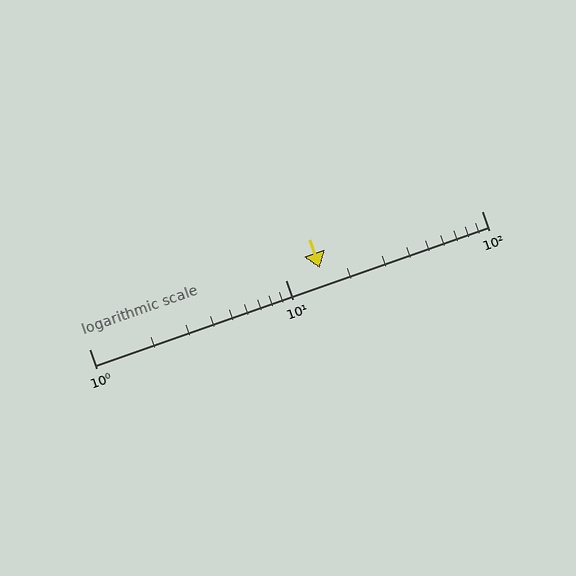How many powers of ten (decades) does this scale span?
The scale spans 2 decades, from 1 to 100.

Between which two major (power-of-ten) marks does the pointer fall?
The pointer is between 10 and 100.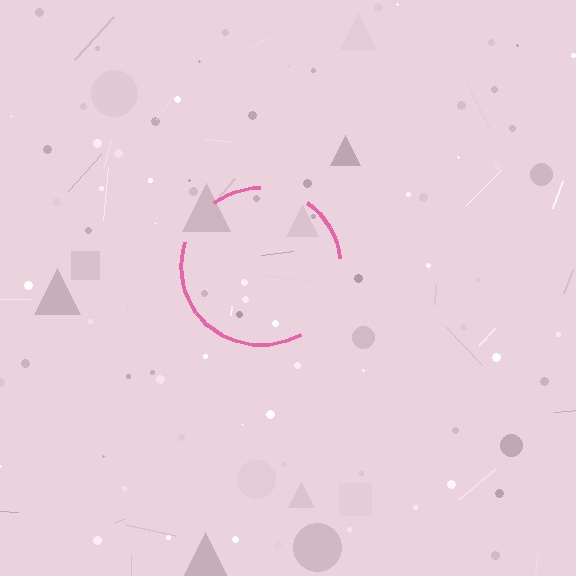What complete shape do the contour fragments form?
The contour fragments form a circle.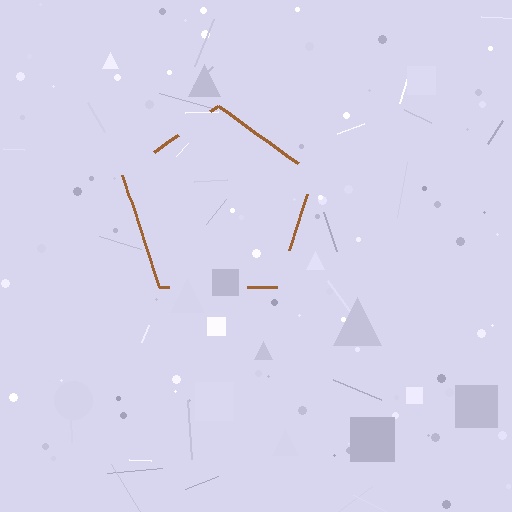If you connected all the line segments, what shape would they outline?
They would outline a pentagon.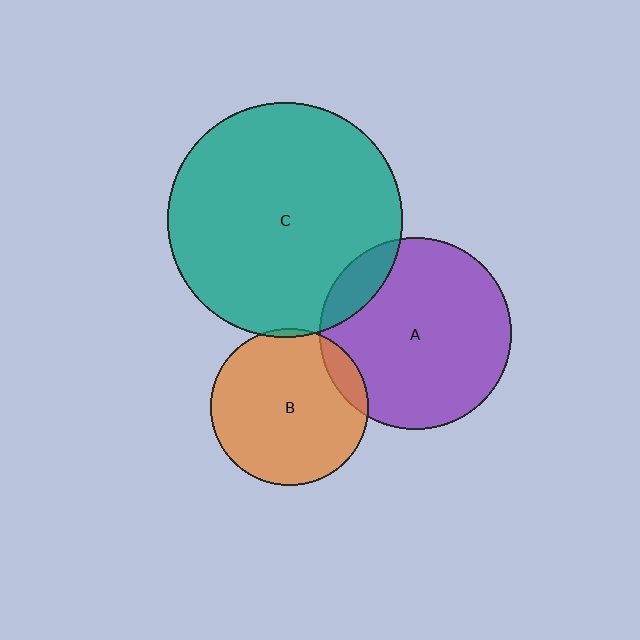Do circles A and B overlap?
Yes.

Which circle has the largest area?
Circle C (teal).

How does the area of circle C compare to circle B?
Approximately 2.2 times.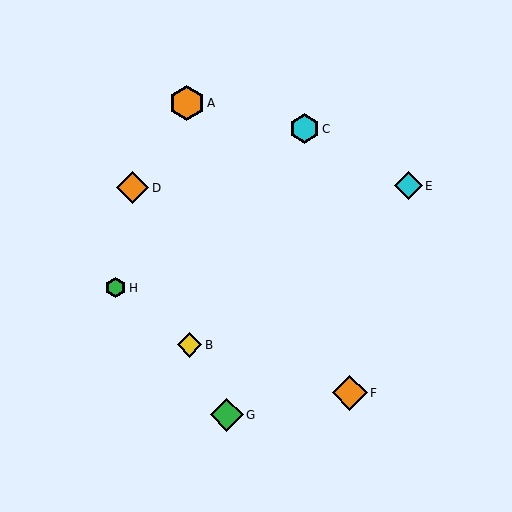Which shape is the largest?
The orange diamond (labeled F) is the largest.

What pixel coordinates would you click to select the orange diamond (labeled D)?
Click at (132, 188) to select the orange diamond D.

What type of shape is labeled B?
Shape B is a yellow diamond.